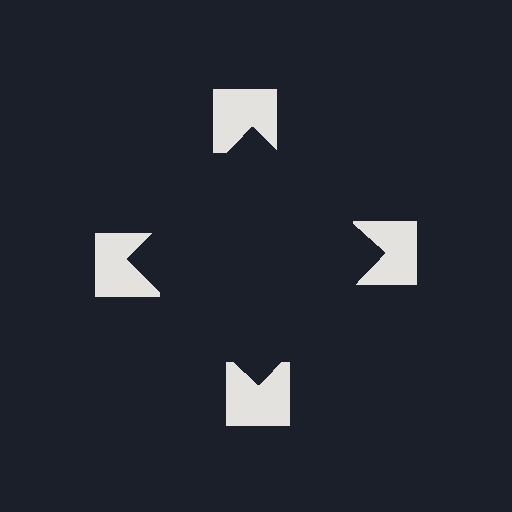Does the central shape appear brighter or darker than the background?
It typically appears slightly darker than the background, even though no actual brightness change is drawn.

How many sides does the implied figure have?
4 sides.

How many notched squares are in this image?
There are 4 — one at each vertex of the illusory square.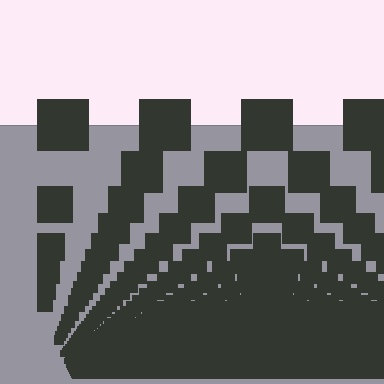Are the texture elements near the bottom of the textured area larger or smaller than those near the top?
Smaller. The gradient is inverted — elements near the bottom are smaller and denser.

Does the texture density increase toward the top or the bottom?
Density increases toward the bottom.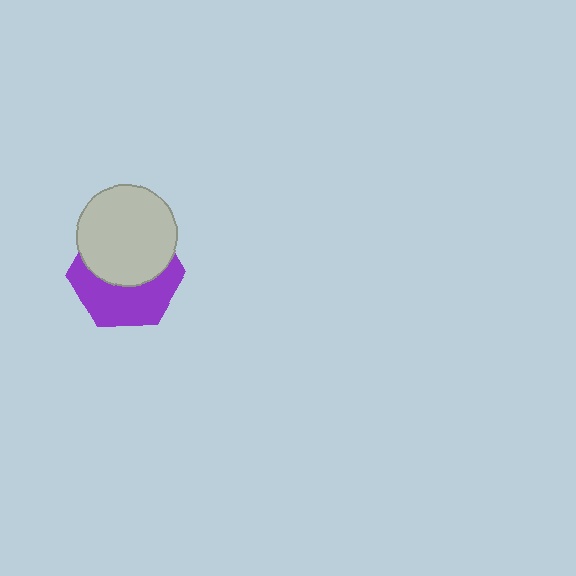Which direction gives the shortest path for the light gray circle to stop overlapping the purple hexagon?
Moving up gives the shortest separation.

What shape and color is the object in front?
The object in front is a light gray circle.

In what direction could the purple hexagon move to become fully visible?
The purple hexagon could move down. That would shift it out from behind the light gray circle entirely.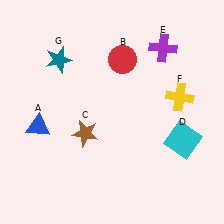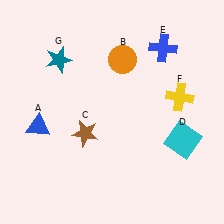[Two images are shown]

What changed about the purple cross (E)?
In Image 1, E is purple. In Image 2, it changed to blue.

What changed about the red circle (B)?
In Image 1, B is red. In Image 2, it changed to orange.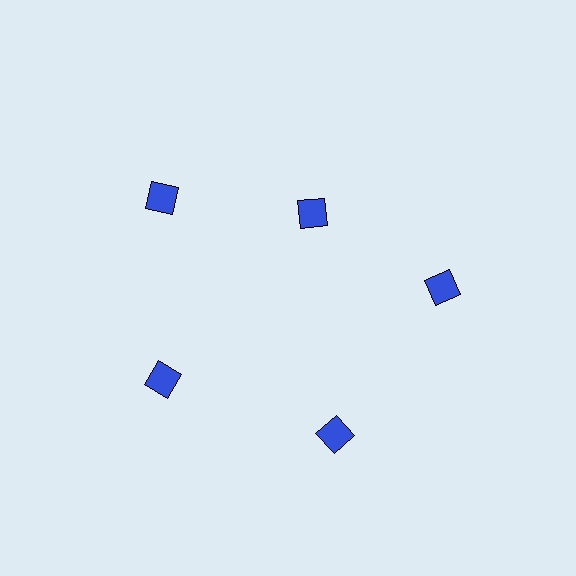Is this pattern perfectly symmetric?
No. The 5 blue diamonds are arranged in a ring, but one element near the 1 o'clock position is pulled inward toward the center, breaking the 5-fold rotational symmetry.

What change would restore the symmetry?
The symmetry would be restored by moving it outward, back onto the ring so that all 5 diamonds sit at equal angles and equal distance from the center.